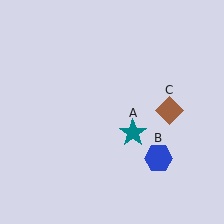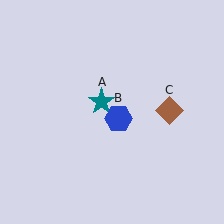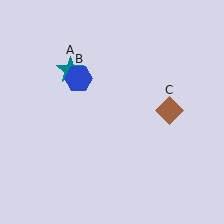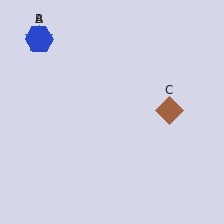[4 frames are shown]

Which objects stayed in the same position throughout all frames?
Brown diamond (object C) remained stationary.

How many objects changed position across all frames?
2 objects changed position: teal star (object A), blue hexagon (object B).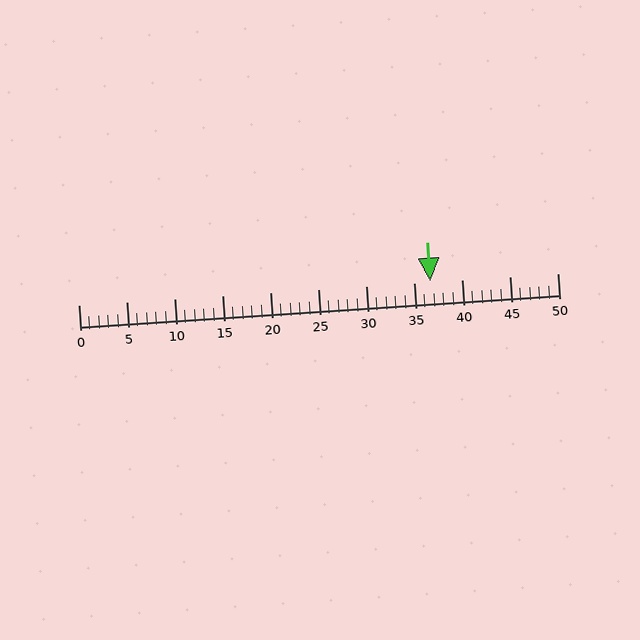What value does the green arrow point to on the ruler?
The green arrow points to approximately 37.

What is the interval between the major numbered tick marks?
The major tick marks are spaced 5 units apart.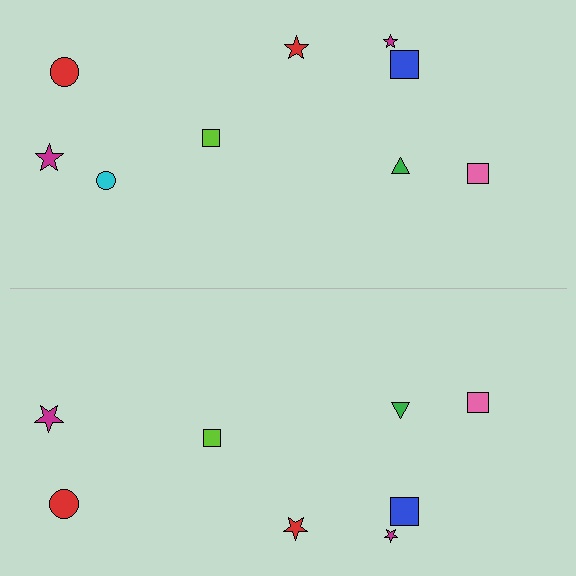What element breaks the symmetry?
A cyan circle is missing from the bottom side.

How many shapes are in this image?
There are 17 shapes in this image.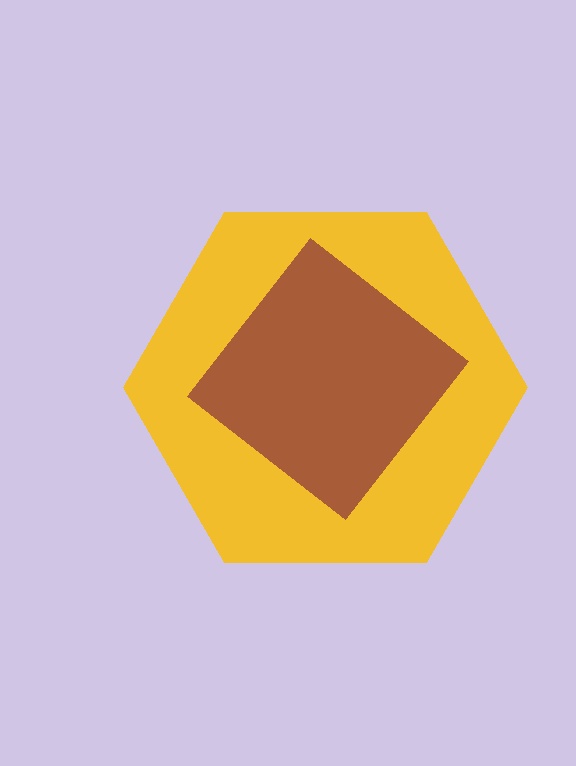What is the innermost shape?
The brown diamond.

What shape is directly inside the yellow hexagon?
The brown diamond.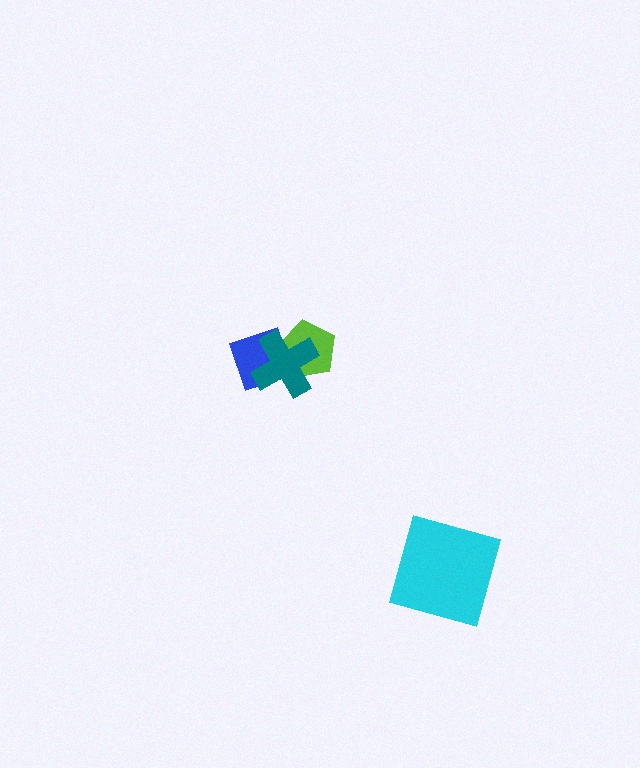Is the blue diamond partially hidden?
Yes, it is partially covered by another shape.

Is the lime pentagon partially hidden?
Yes, it is partially covered by another shape.